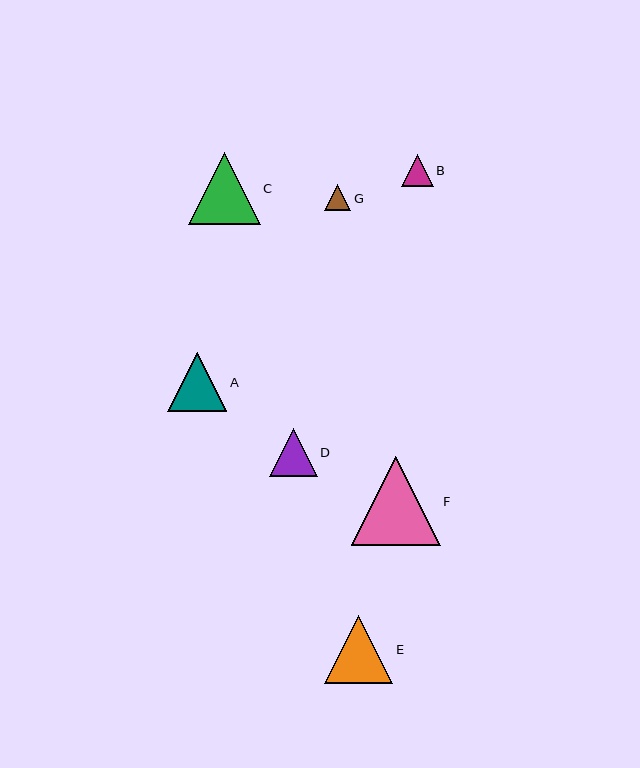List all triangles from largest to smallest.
From largest to smallest: F, C, E, A, D, B, G.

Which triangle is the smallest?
Triangle G is the smallest with a size of approximately 26 pixels.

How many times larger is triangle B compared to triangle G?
Triangle B is approximately 1.2 times the size of triangle G.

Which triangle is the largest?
Triangle F is the largest with a size of approximately 89 pixels.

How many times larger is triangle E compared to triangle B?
Triangle E is approximately 2.2 times the size of triangle B.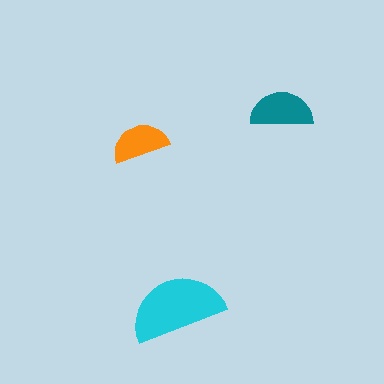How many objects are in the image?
There are 3 objects in the image.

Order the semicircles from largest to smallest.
the cyan one, the teal one, the orange one.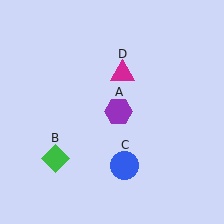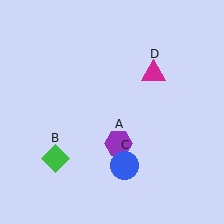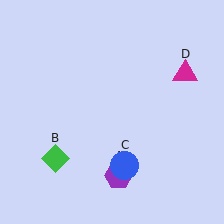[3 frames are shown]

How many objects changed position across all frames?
2 objects changed position: purple hexagon (object A), magenta triangle (object D).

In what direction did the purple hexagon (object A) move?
The purple hexagon (object A) moved down.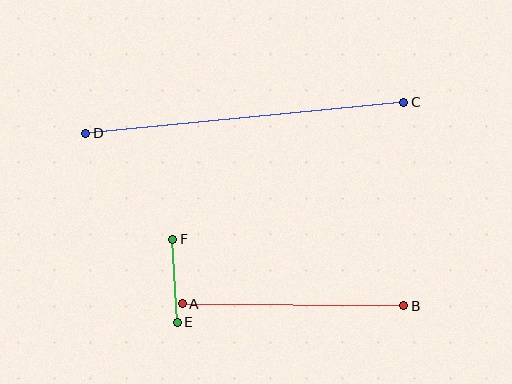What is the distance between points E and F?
The distance is approximately 83 pixels.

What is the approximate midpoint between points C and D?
The midpoint is at approximately (245, 118) pixels.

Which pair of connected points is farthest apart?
Points C and D are farthest apart.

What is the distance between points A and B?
The distance is approximately 221 pixels.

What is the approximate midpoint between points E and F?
The midpoint is at approximately (175, 281) pixels.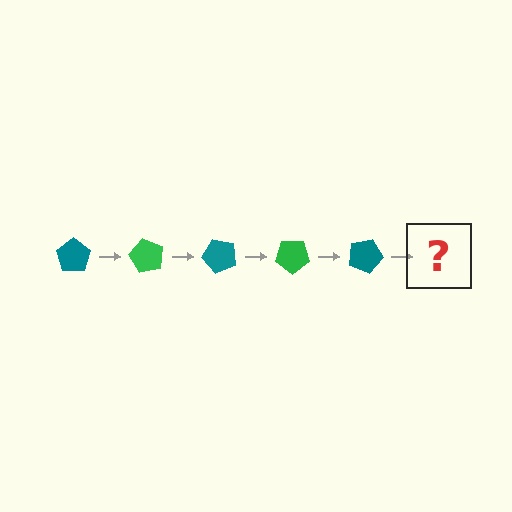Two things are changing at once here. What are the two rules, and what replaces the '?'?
The two rules are that it rotates 60 degrees each step and the color cycles through teal and green. The '?' should be a green pentagon, rotated 300 degrees from the start.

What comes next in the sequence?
The next element should be a green pentagon, rotated 300 degrees from the start.